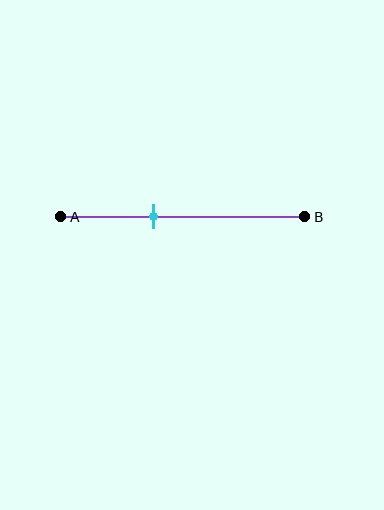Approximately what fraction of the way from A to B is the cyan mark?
The cyan mark is approximately 40% of the way from A to B.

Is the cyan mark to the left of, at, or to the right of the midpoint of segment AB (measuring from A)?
The cyan mark is to the left of the midpoint of segment AB.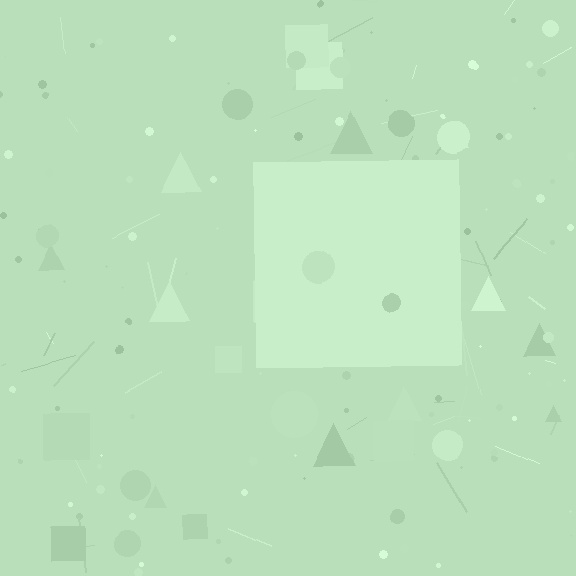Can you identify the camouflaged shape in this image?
The camouflaged shape is a square.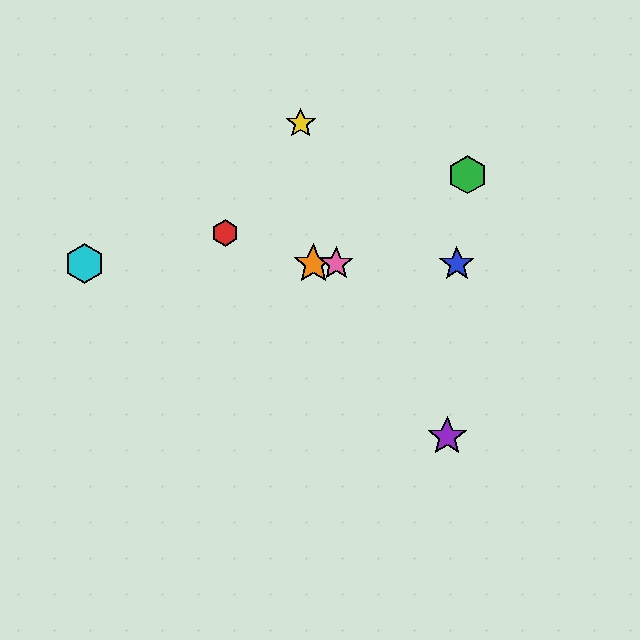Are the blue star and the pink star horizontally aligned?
Yes, both are at y≈264.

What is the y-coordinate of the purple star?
The purple star is at y≈436.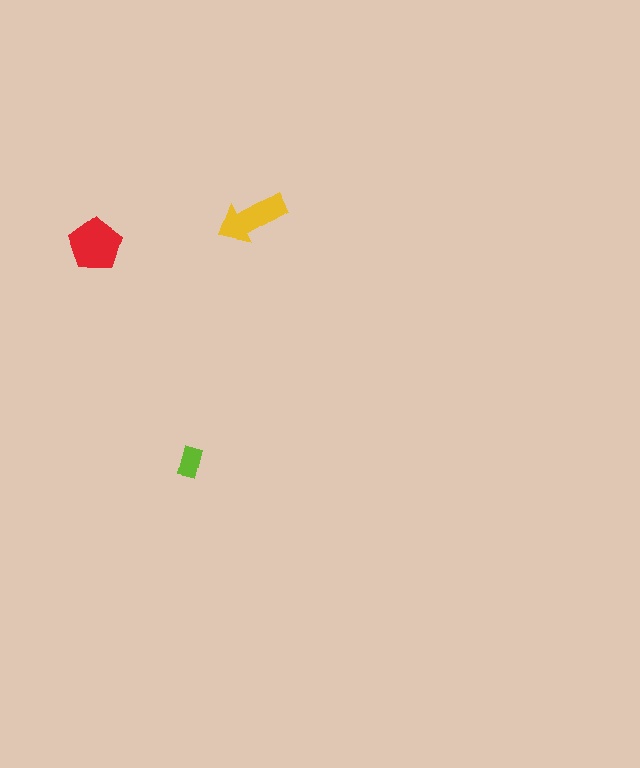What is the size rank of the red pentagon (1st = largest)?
1st.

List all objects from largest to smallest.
The red pentagon, the yellow arrow, the lime rectangle.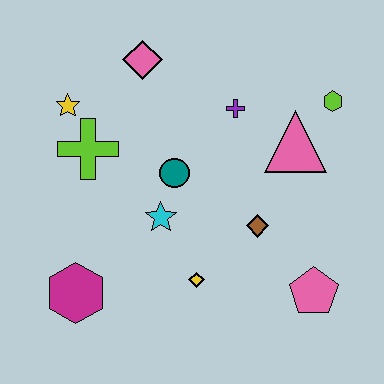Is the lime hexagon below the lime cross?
No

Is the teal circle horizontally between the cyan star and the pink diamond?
No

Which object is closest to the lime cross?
The yellow star is closest to the lime cross.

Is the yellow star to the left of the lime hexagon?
Yes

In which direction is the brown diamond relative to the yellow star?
The brown diamond is to the right of the yellow star.